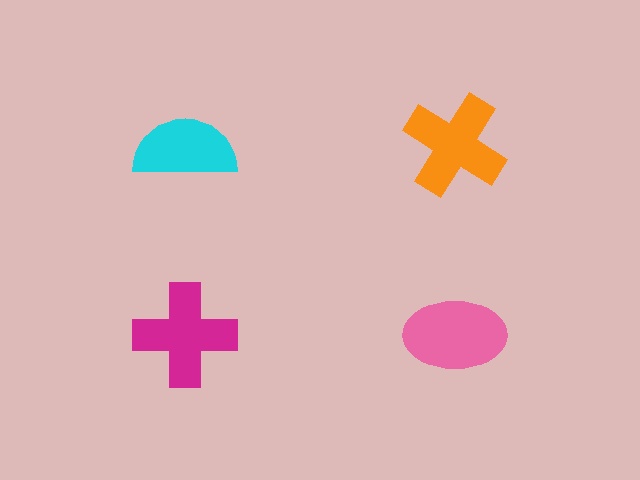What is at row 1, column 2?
An orange cross.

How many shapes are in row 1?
2 shapes.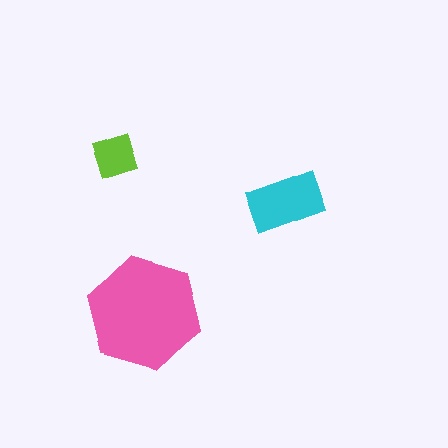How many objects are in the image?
There are 3 objects in the image.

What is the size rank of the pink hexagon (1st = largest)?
1st.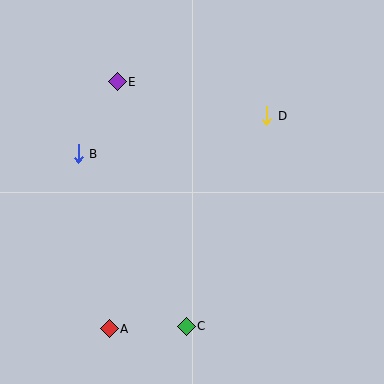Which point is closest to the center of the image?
Point D at (267, 116) is closest to the center.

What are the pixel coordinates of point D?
Point D is at (267, 116).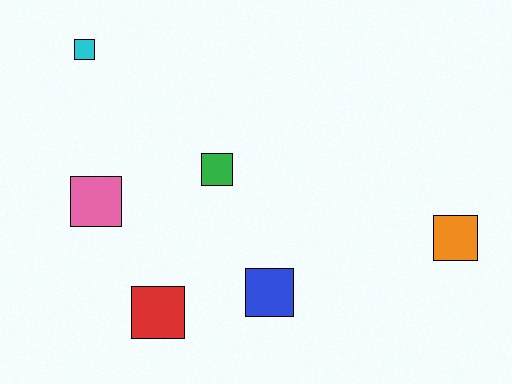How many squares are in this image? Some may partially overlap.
There are 6 squares.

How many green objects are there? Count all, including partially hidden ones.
There is 1 green object.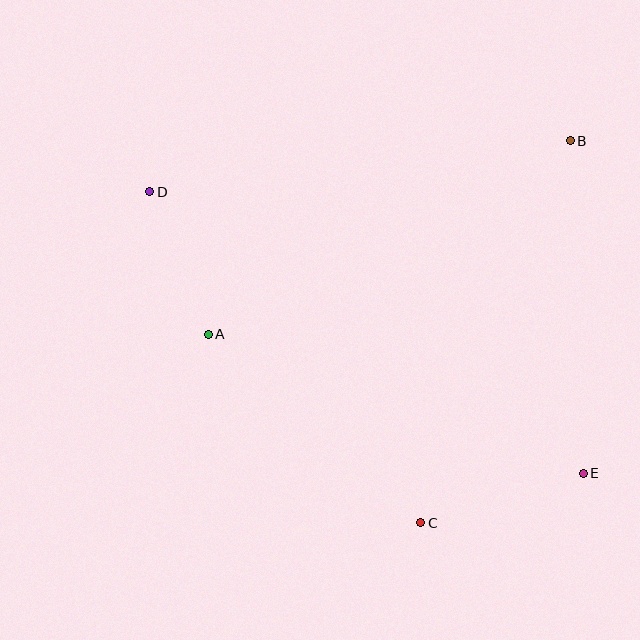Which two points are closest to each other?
Points A and D are closest to each other.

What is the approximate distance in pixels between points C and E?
The distance between C and E is approximately 170 pixels.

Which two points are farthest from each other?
Points D and E are farthest from each other.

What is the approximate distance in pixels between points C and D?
The distance between C and D is approximately 427 pixels.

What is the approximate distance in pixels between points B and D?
The distance between B and D is approximately 423 pixels.